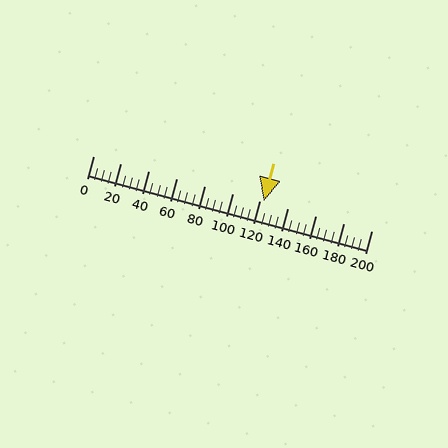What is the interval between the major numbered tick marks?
The major tick marks are spaced 20 units apart.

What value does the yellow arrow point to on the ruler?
The yellow arrow points to approximately 122.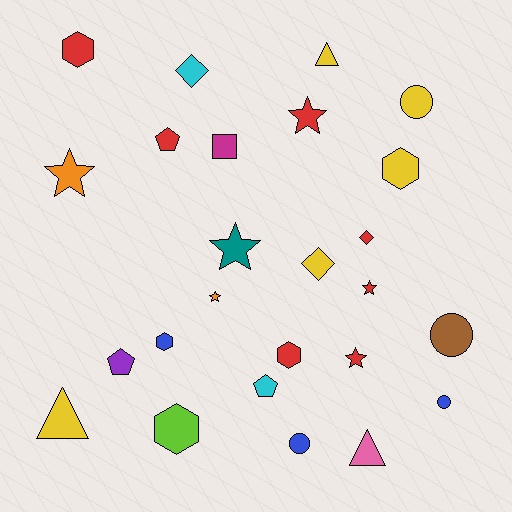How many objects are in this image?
There are 25 objects.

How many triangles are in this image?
There are 3 triangles.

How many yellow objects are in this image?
There are 5 yellow objects.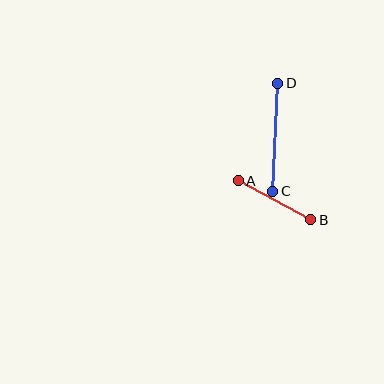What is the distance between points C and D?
The distance is approximately 108 pixels.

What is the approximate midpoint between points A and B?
The midpoint is at approximately (275, 200) pixels.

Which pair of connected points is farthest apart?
Points C and D are farthest apart.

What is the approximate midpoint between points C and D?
The midpoint is at approximately (275, 137) pixels.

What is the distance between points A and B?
The distance is approximately 82 pixels.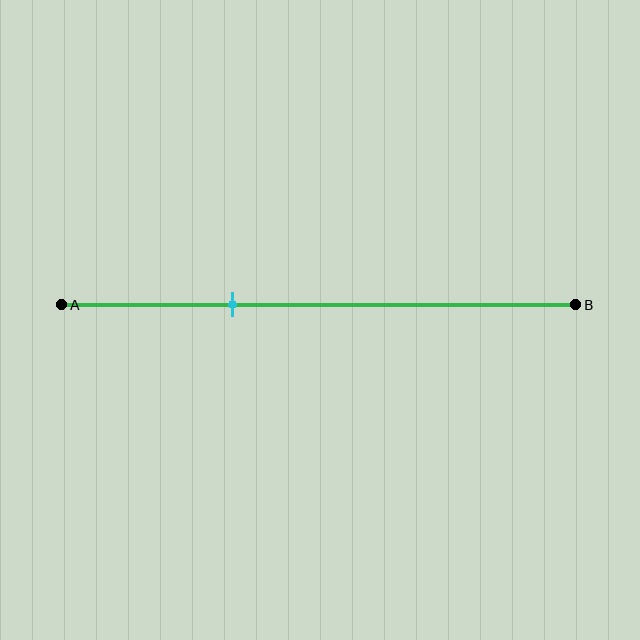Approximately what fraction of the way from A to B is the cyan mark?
The cyan mark is approximately 35% of the way from A to B.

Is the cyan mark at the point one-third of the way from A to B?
Yes, the mark is approximately at the one-third point.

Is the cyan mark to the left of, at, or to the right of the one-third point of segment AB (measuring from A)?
The cyan mark is approximately at the one-third point of segment AB.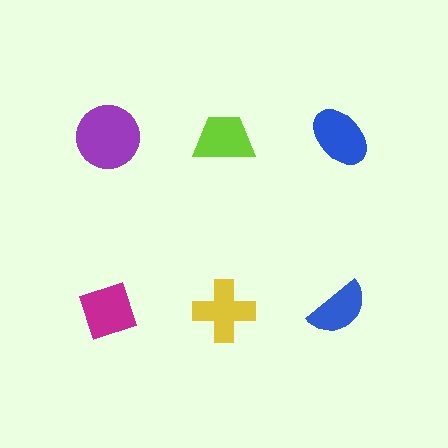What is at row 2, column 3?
A blue semicircle.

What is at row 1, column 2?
A lime trapezoid.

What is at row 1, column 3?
A blue ellipse.